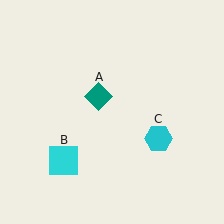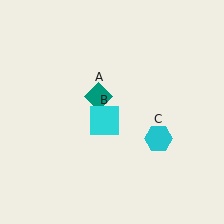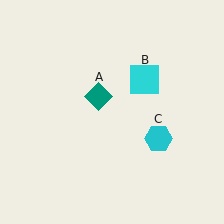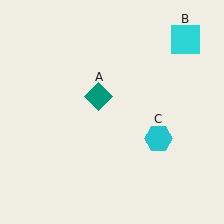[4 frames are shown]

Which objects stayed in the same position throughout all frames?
Teal diamond (object A) and cyan hexagon (object C) remained stationary.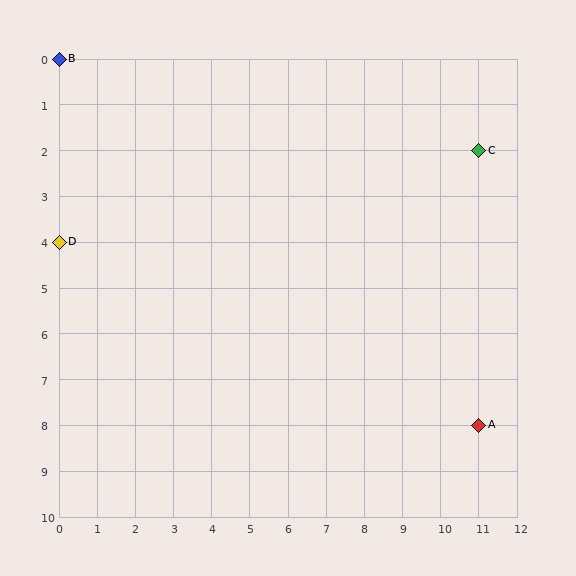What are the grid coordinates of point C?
Point C is at grid coordinates (11, 2).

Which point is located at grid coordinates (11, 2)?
Point C is at (11, 2).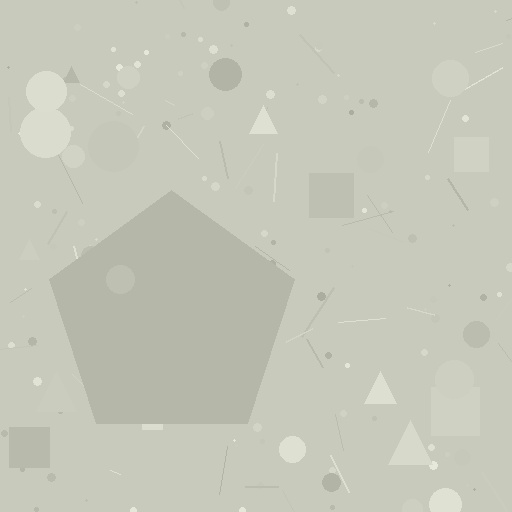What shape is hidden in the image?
A pentagon is hidden in the image.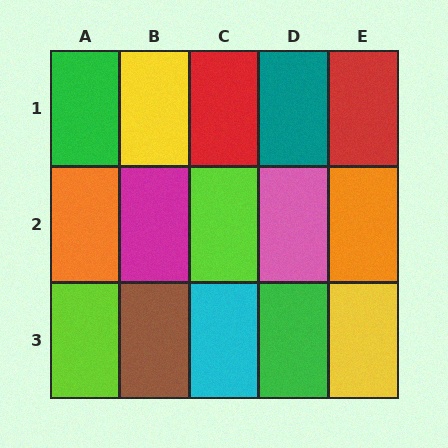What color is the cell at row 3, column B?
Brown.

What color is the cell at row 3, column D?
Green.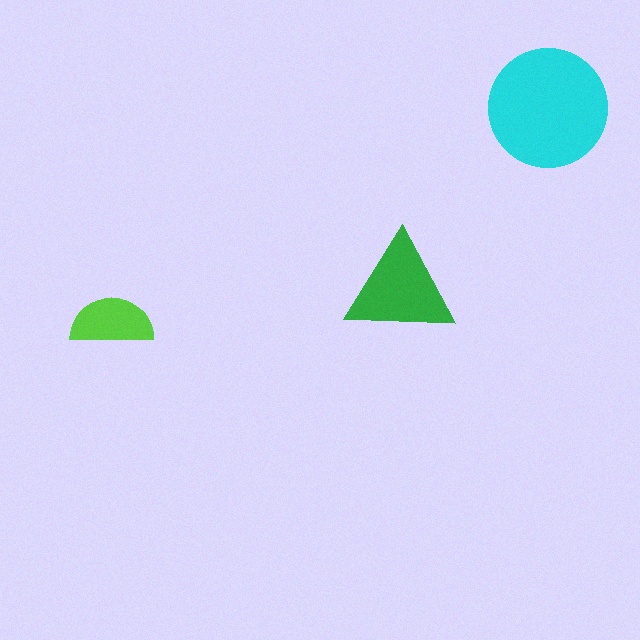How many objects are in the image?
There are 3 objects in the image.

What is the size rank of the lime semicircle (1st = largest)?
3rd.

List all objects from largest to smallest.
The cyan circle, the green triangle, the lime semicircle.